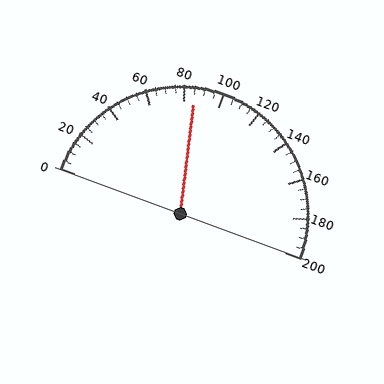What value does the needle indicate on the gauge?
The needle indicates approximately 85.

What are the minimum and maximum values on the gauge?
The gauge ranges from 0 to 200.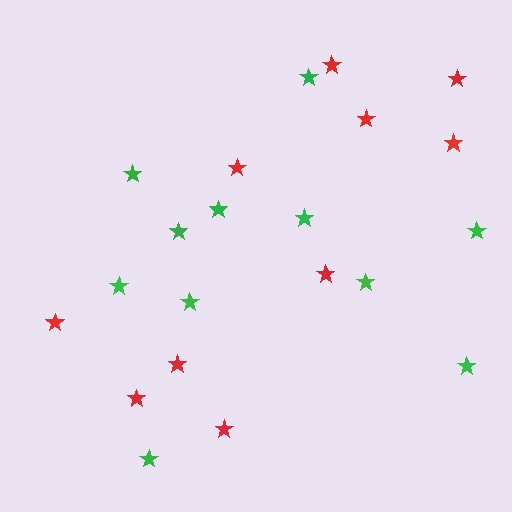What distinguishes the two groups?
There are 2 groups: one group of red stars (10) and one group of green stars (11).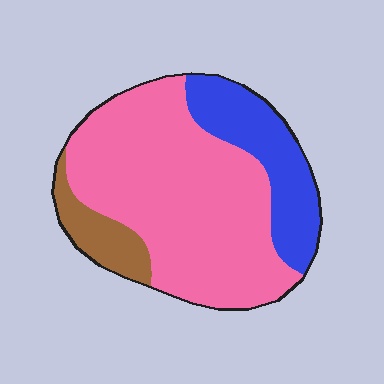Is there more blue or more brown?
Blue.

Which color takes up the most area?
Pink, at roughly 65%.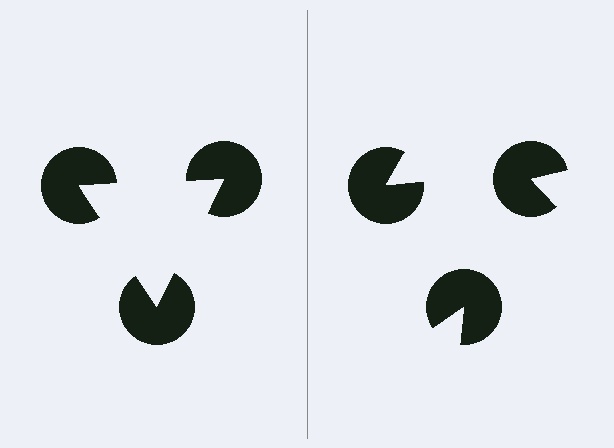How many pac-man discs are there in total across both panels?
6 — 3 on each side.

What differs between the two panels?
The pac-man discs are positioned identically on both sides; only the wedge orientations differ. On the left they align to a triangle; on the right they are misaligned.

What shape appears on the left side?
An illusory triangle.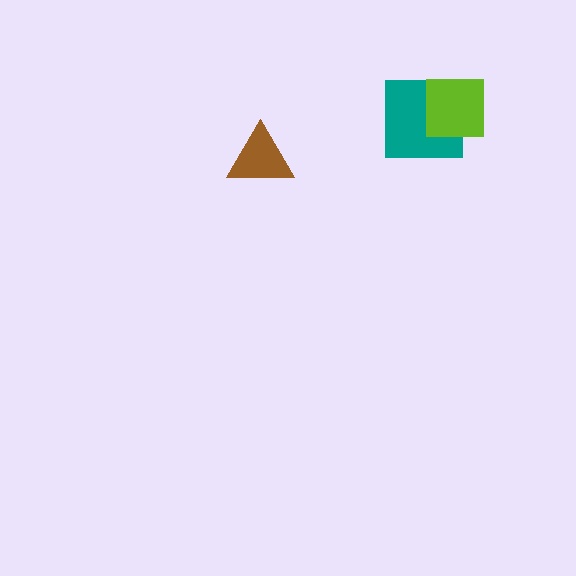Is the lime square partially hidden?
No, no other shape covers it.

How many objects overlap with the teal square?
1 object overlaps with the teal square.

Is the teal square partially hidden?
Yes, it is partially covered by another shape.